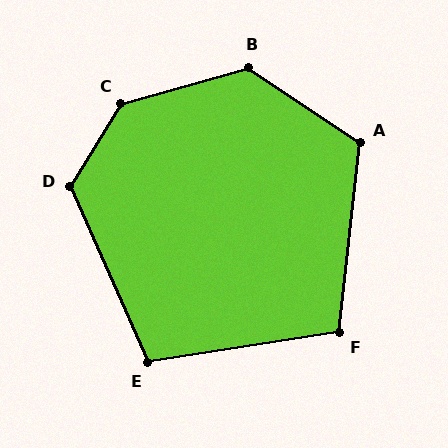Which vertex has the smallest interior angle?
E, at approximately 105 degrees.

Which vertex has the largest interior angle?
C, at approximately 137 degrees.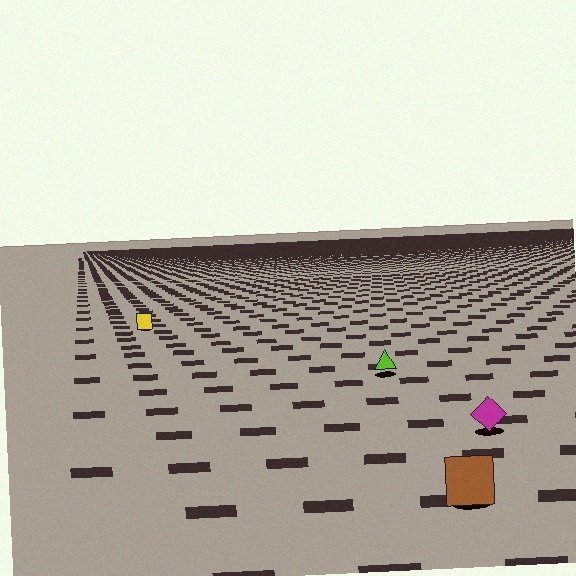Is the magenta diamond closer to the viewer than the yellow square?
Yes. The magenta diamond is closer — you can tell from the texture gradient: the ground texture is coarser near it.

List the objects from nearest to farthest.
From nearest to farthest: the brown square, the magenta diamond, the lime triangle, the yellow square.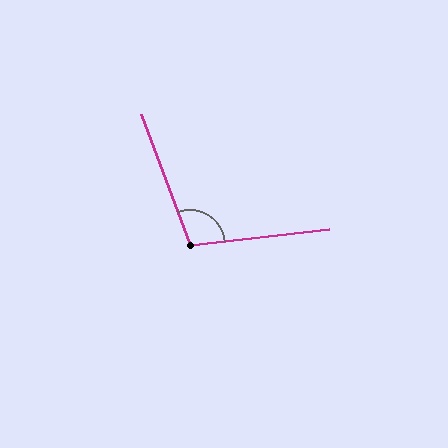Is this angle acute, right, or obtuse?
It is obtuse.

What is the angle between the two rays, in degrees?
Approximately 104 degrees.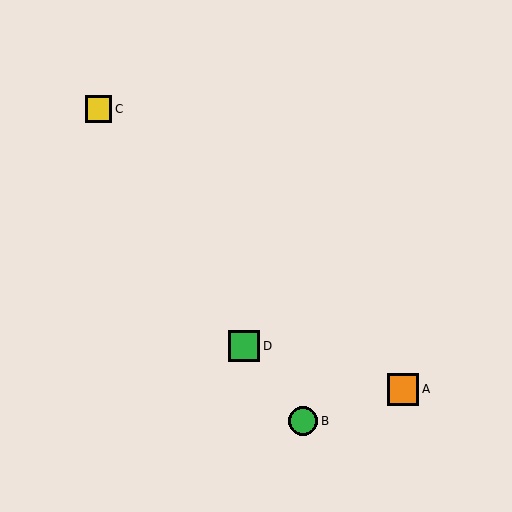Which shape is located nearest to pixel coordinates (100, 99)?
The yellow square (labeled C) at (99, 109) is nearest to that location.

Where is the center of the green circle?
The center of the green circle is at (303, 421).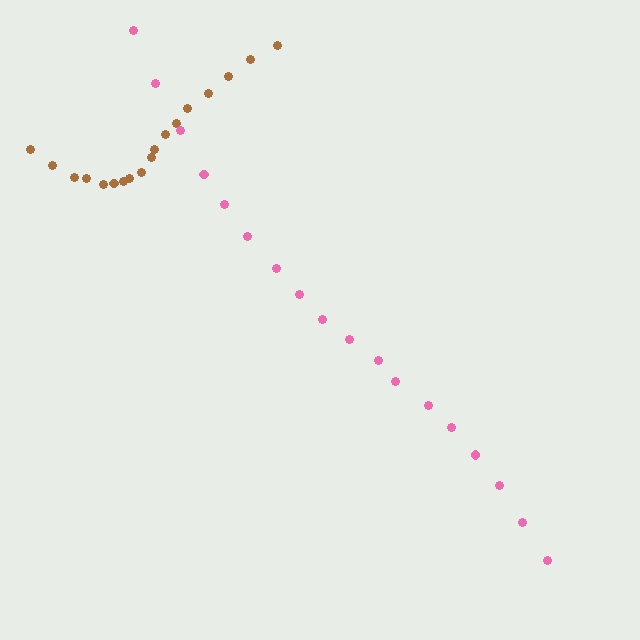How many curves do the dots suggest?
There are 2 distinct paths.